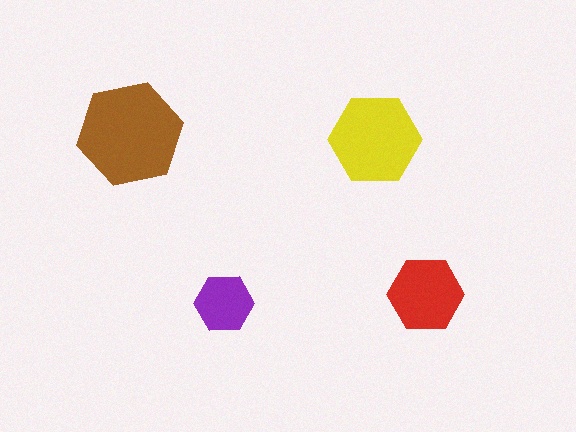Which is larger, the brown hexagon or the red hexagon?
The brown one.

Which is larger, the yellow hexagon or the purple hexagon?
The yellow one.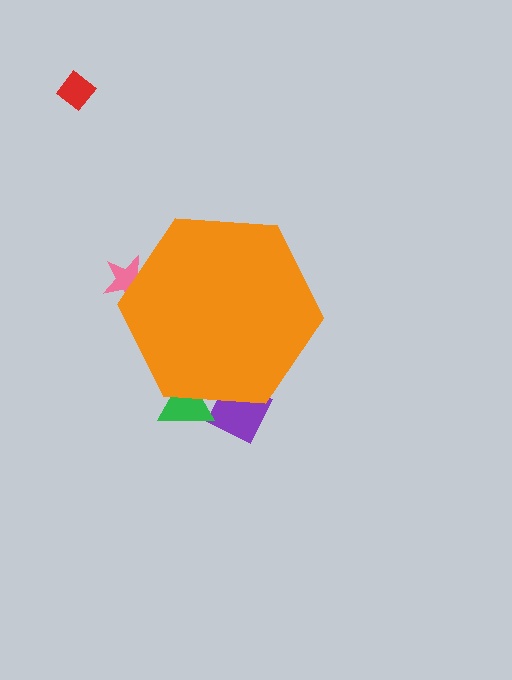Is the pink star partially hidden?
Yes, the pink star is partially hidden behind the orange hexagon.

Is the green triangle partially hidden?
Yes, the green triangle is partially hidden behind the orange hexagon.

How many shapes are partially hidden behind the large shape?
3 shapes are partially hidden.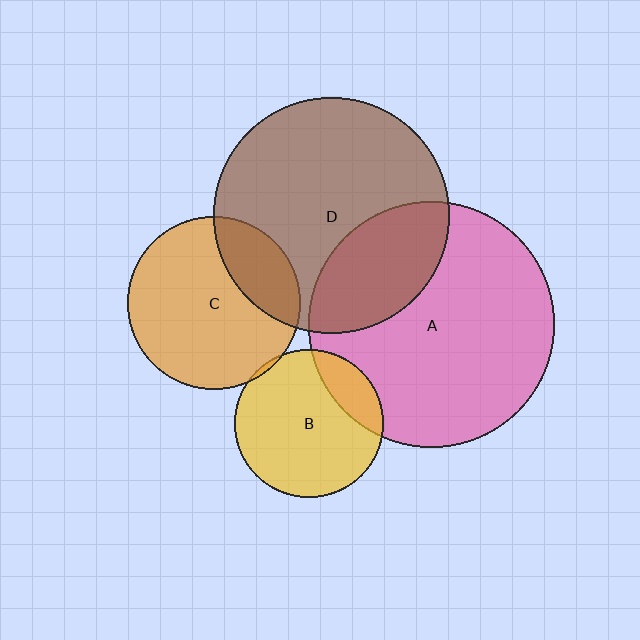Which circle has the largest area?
Circle A (pink).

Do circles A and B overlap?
Yes.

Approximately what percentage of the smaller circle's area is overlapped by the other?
Approximately 20%.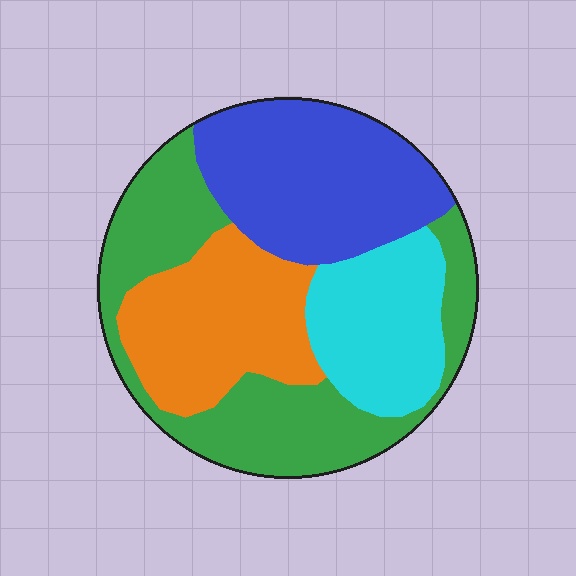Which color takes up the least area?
Cyan, at roughly 20%.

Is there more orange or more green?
Green.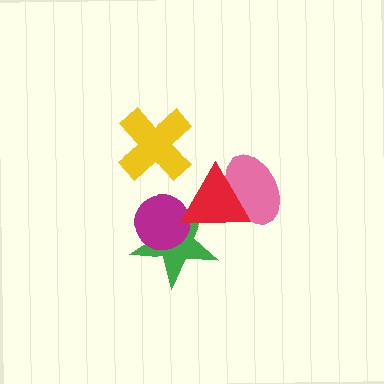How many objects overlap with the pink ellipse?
1 object overlaps with the pink ellipse.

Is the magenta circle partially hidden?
Yes, it is partially covered by another shape.